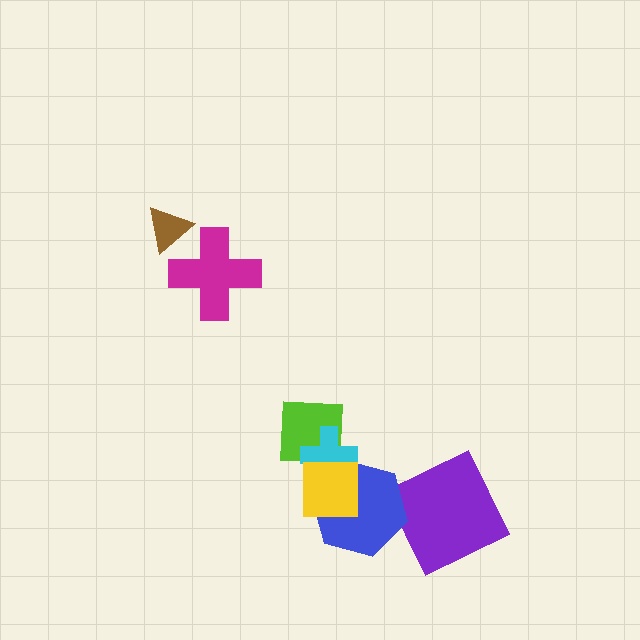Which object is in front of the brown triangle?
The magenta cross is in front of the brown triangle.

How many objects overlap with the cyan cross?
3 objects overlap with the cyan cross.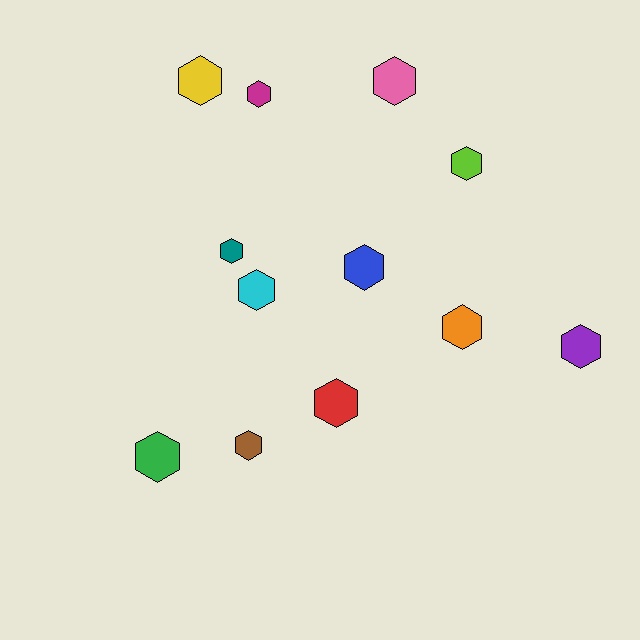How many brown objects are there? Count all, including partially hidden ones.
There is 1 brown object.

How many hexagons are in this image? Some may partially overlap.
There are 12 hexagons.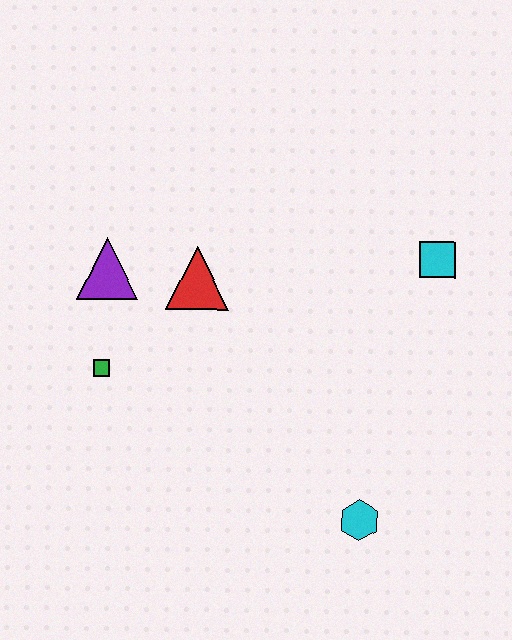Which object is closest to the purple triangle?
The red triangle is closest to the purple triangle.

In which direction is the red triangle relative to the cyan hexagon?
The red triangle is above the cyan hexagon.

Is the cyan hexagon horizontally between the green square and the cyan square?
Yes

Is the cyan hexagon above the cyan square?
No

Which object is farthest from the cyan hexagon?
The purple triangle is farthest from the cyan hexagon.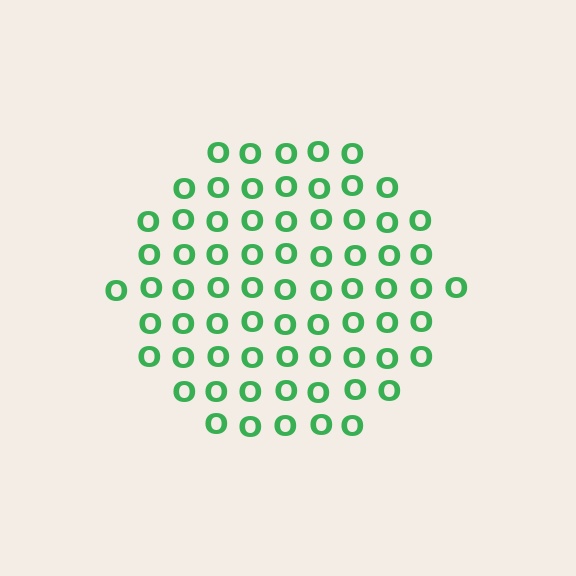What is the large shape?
The large shape is a hexagon.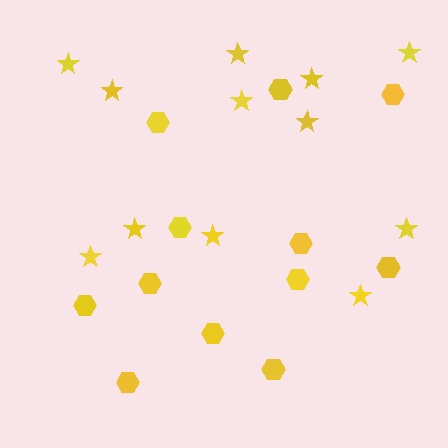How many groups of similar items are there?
There are 2 groups: one group of hexagons (12) and one group of stars (12).